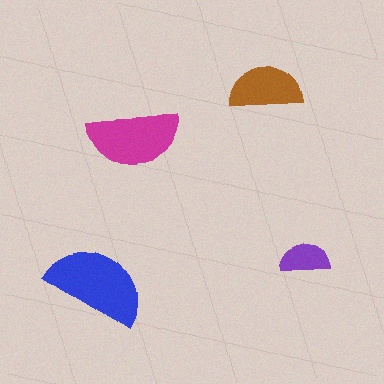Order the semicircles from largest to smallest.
the blue one, the magenta one, the brown one, the purple one.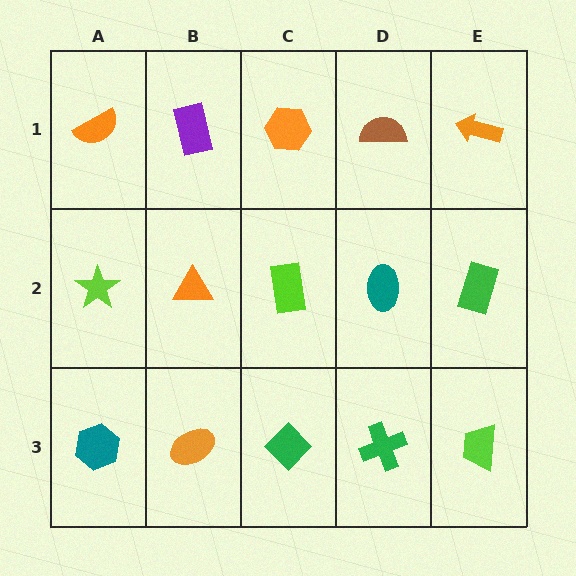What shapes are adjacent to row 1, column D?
A teal ellipse (row 2, column D), an orange hexagon (row 1, column C), an orange arrow (row 1, column E).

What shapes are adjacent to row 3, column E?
A green rectangle (row 2, column E), a green cross (row 3, column D).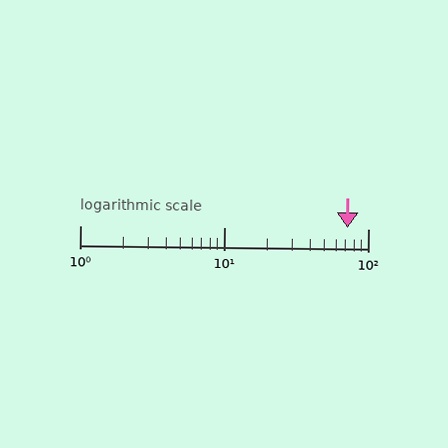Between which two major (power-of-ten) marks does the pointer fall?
The pointer is between 10 and 100.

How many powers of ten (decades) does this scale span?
The scale spans 2 decades, from 1 to 100.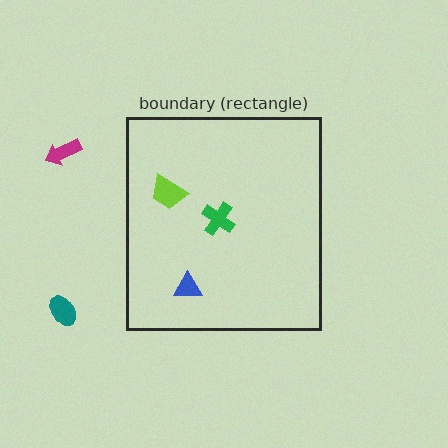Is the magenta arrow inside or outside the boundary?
Outside.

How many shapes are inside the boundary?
3 inside, 2 outside.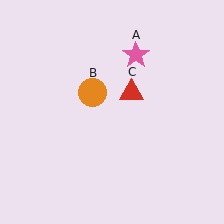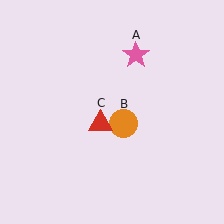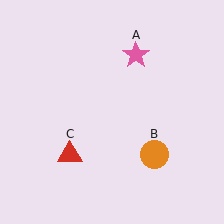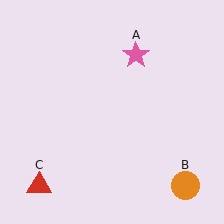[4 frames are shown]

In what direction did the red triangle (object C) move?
The red triangle (object C) moved down and to the left.